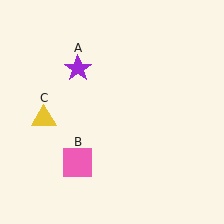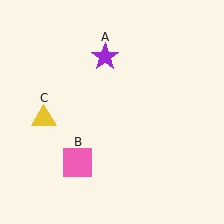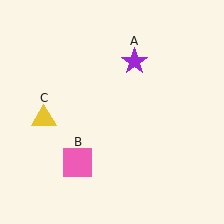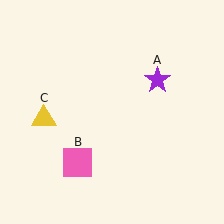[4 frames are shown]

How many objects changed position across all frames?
1 object changed position: purple star (object A).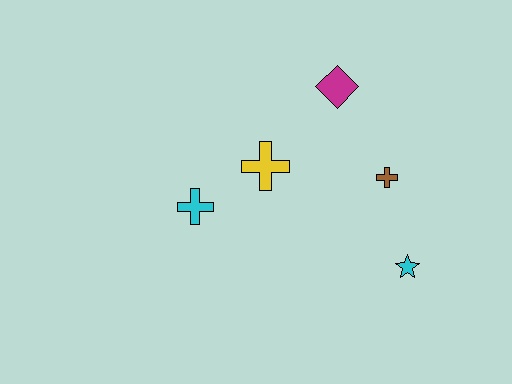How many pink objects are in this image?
There are no pink objects.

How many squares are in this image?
There are no squares.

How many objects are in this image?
There are 5 objects.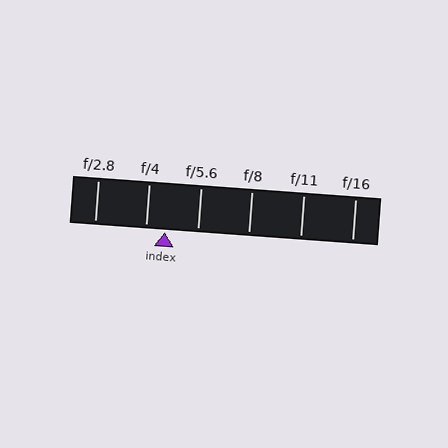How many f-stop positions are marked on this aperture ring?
There are 6 f-stop positions marked.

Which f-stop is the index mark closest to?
The index mark is closest to f/4.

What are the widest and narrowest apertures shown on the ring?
The widest aperture shown is f/2.8 and the narrowest is f/16.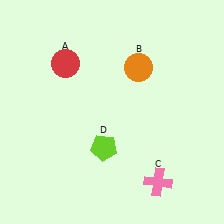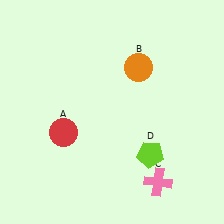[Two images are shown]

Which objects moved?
The objects that moved are: the red circle (A), the lime pentagon (D).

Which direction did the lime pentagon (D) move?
The lime pentagon (D) moved right.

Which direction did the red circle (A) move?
The red circle (A) moved down.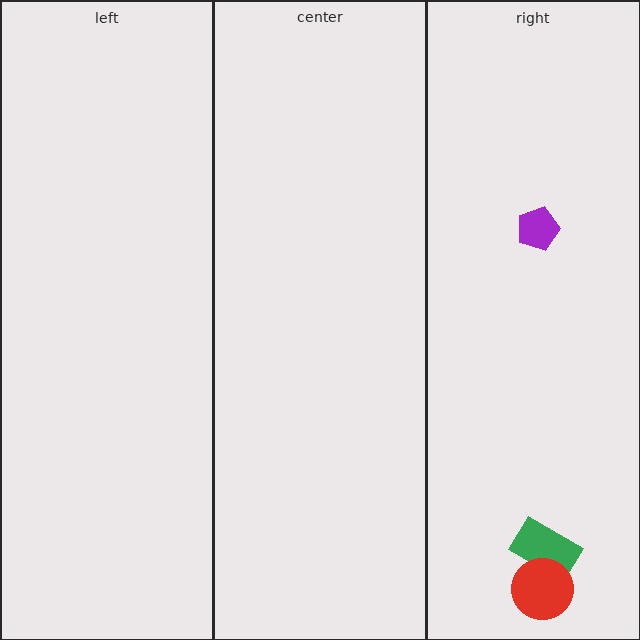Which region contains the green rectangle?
The right region.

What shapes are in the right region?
The purple pentagon, the green rectangle, the red circle.